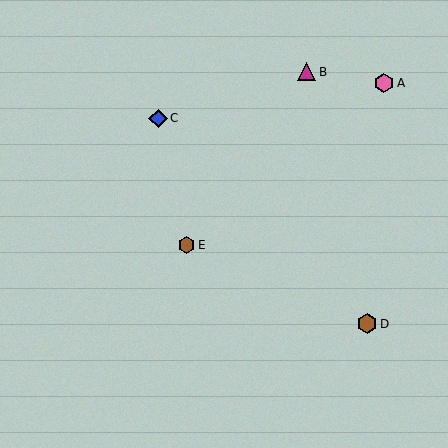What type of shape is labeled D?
Shape D is a brown hexagon.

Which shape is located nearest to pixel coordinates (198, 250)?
The brown hexagon (labeled E) at (186, 245) is nearest to that location.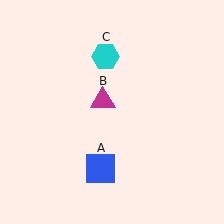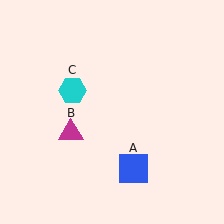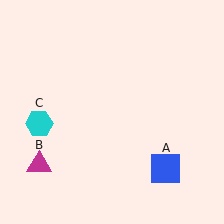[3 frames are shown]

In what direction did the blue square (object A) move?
The blue square (object A) moved right.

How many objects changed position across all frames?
3 objects changed position: blue square (object A), magenta triangle (object B), cyan hexagon (object C).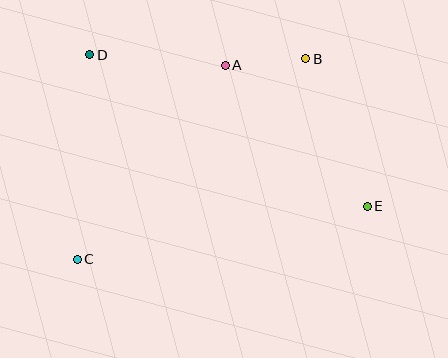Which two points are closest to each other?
Points A and B are closest to each other.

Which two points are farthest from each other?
Points D and E are farthest from each other.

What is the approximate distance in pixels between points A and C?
The distance between A and C is approximately 244 pixels.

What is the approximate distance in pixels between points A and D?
The distance between A and D is approximately 136 pixels.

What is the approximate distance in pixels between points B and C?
The distance between B and C is approximately 304 pixels.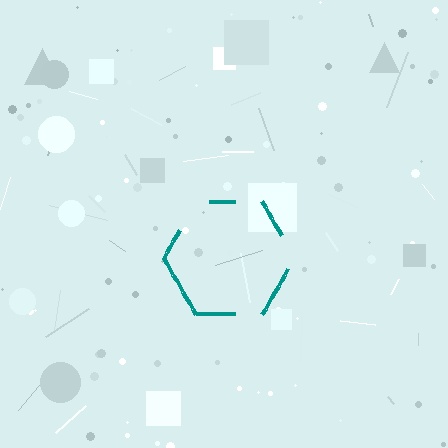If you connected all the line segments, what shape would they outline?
They would outline a hexagon.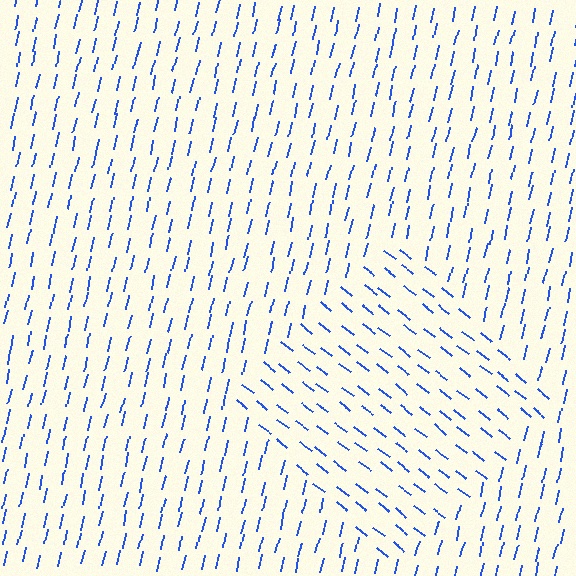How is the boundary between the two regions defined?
The boundary is defined purely by a change in line orientation (approximately 65 degrees difference). All lines are the same color and thickness.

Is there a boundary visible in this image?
Yes, there is a texture boundary formed by a change in line orientation.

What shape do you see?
I see a diamond.